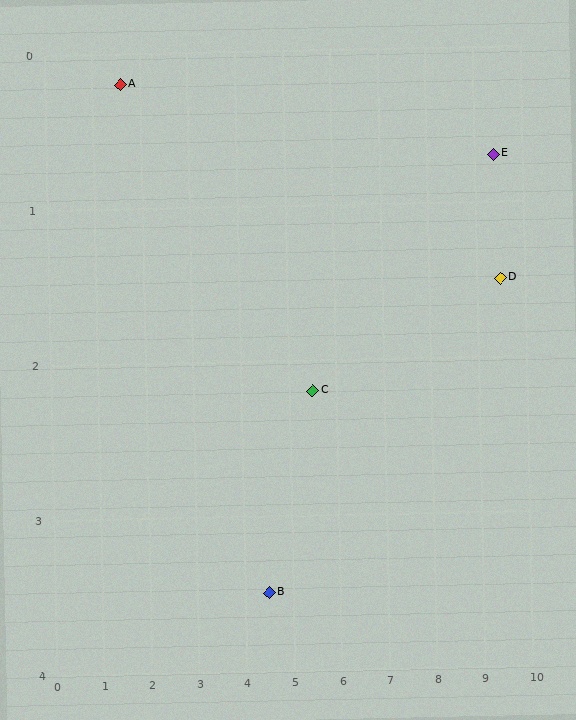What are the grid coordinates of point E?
Point E is at approximately (9.4, 0.7).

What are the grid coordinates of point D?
Point D is at approximately (9.5, 1.5).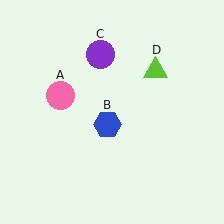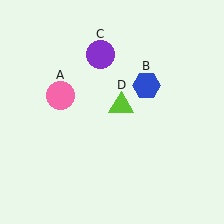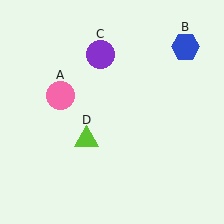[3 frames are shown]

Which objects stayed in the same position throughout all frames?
Pink circle (object A) and purple circle (object C) remained stationary.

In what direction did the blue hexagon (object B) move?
The blue hexagon (object B) moved up and to the right.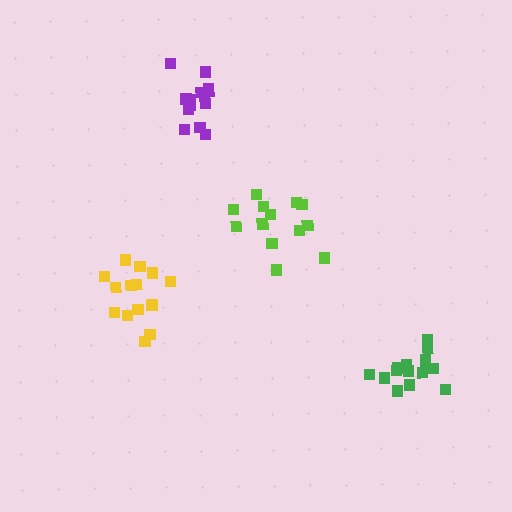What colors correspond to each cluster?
The clusters are colored: green, purple, yellow, lime.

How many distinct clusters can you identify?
There are 4 distinct clusters.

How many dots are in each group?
Group 1: 14 dots, Group 2: 14 dots, Group 3: 14 dots, Group 4: 13 dots (55 total).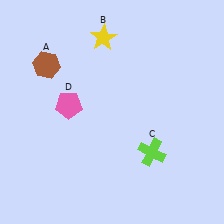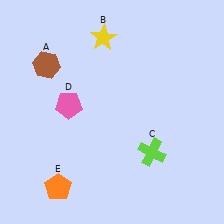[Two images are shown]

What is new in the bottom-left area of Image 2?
An orange pentagon (E) was added in the bottom-left area of Image 2.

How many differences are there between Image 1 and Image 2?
There is 1 difference between the two images.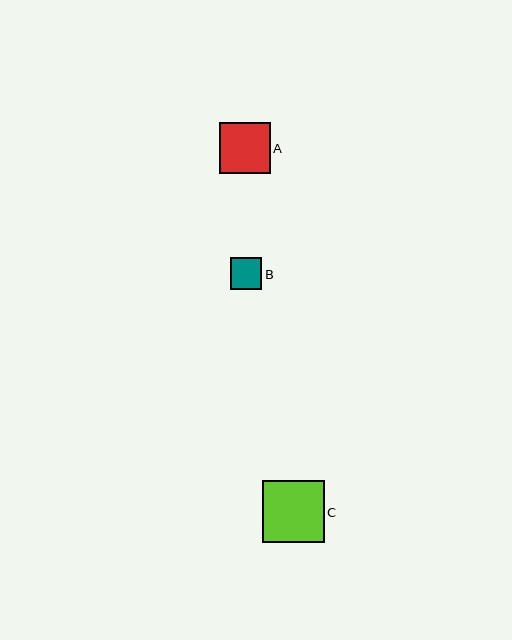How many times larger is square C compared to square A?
Square C is approximately 1.2 times the size of square A.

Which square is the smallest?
Square B is the smallest with a size of approximately 32 pixels.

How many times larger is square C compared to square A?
Square C is approximately 1.2 times the size of square A.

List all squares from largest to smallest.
From largest to smallest: C, A, B.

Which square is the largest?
Square C is the largest with a size of approximately 62 pixels.